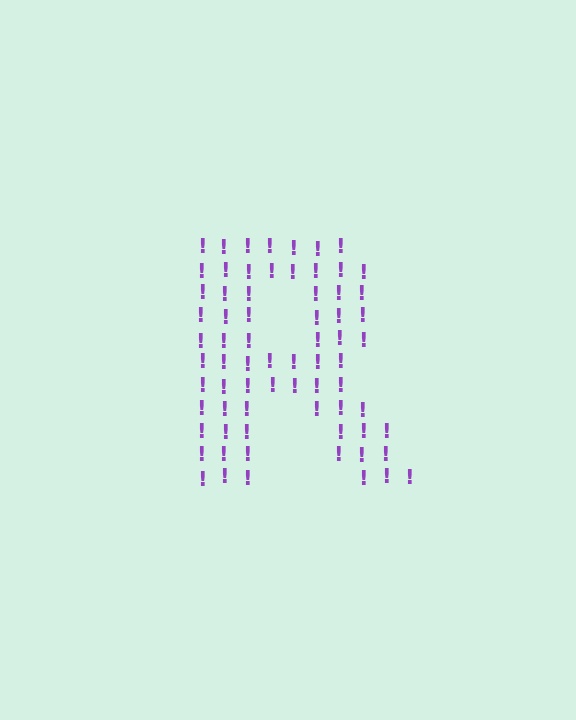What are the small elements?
The small elements are exclamation marks.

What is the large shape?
The large shape is the letter R.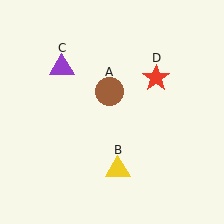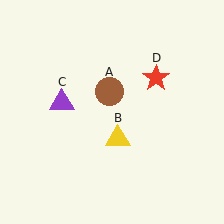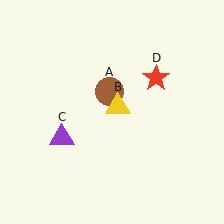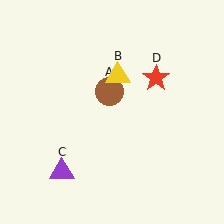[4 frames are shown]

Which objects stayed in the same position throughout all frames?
Brown circle (object A) and red star (object D) remained stationary.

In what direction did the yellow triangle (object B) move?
The yellow triangle (object B) moved up.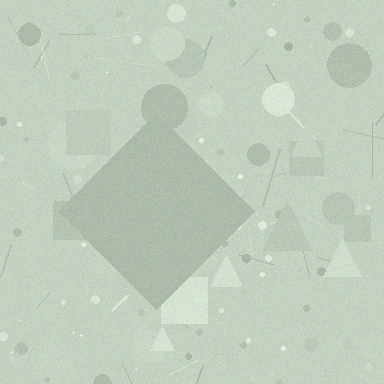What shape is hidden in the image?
A diamond is hidden in the image.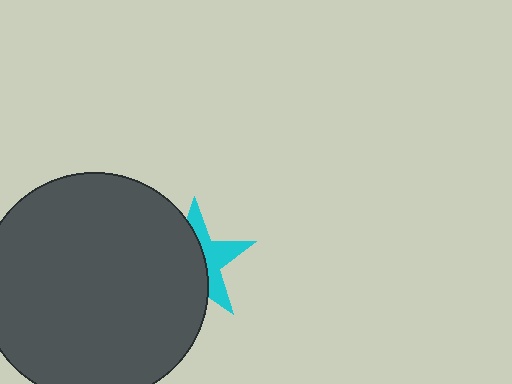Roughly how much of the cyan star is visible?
A small part of it is visible (roughly 40%).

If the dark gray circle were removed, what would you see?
You would see the complete cyan star.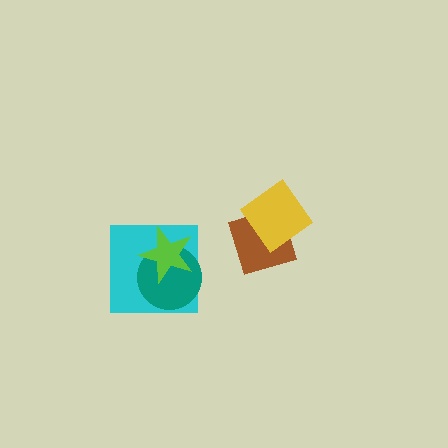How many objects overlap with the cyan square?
2 objects overlap with the cyan square.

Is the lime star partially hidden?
No, no other shape covers it.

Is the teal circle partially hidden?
Yes, it is partially covered by another shape.